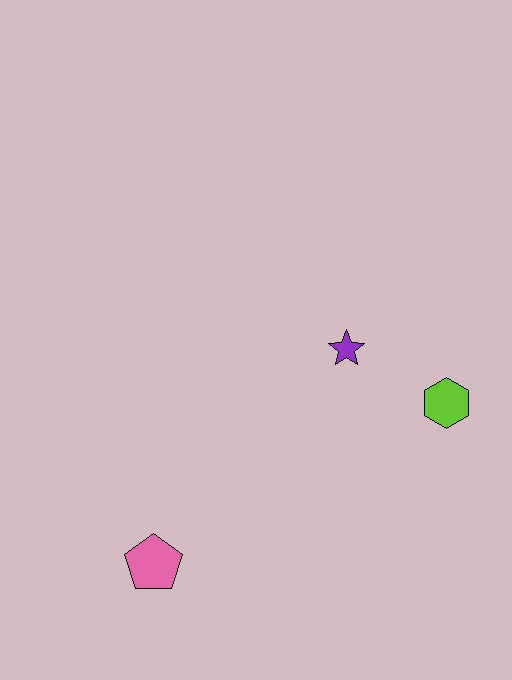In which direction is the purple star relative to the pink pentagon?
The purple star is above the pink pentagon.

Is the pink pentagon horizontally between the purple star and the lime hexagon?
No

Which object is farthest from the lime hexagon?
The pink pentagon is farthest from the lime hexagon.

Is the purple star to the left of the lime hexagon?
Yes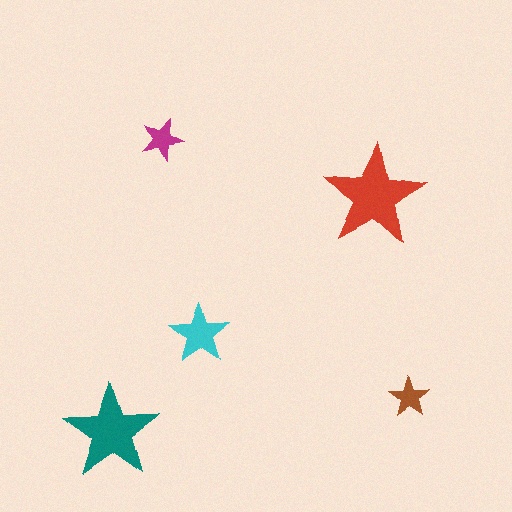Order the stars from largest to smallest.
the red one, the teal one, the cyan one, the magenta one, the brown one.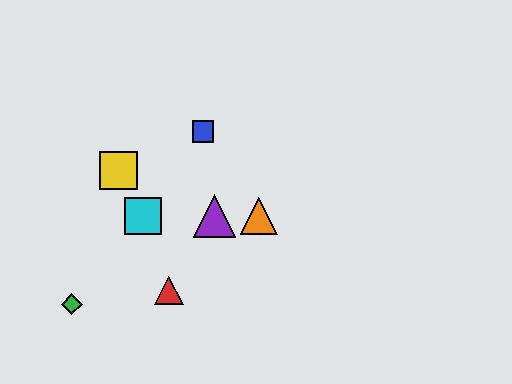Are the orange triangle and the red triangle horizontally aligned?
No, the orange triangle is at y≈216 and the red triangle is at y≈291.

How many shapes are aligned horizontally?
3 shapes (the purple triangle, the orange triangle, the cyan square) are aligned horizontally.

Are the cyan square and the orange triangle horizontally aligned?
Yes, both are at y≈216.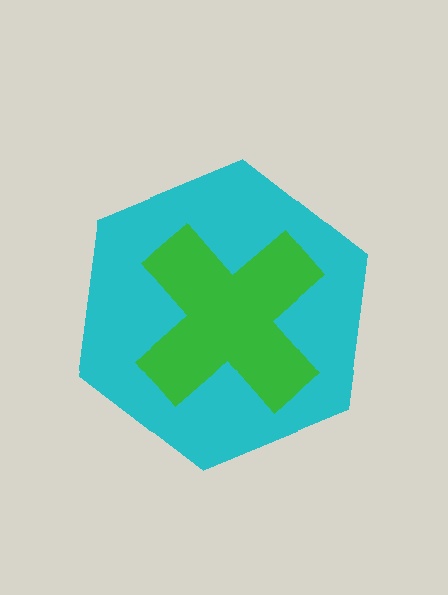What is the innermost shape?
The green cross.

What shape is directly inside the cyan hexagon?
The green cross.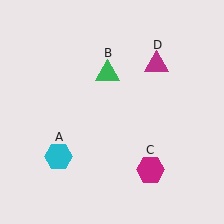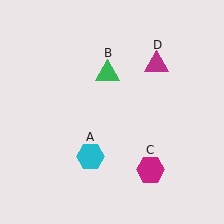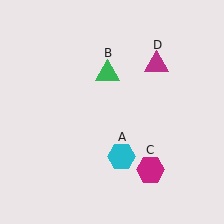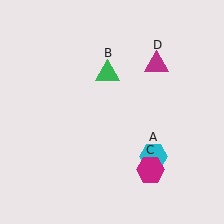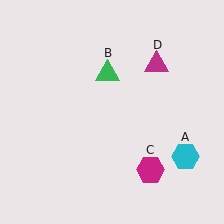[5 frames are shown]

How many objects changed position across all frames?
1 object changed position: cyan hexagon (object A).